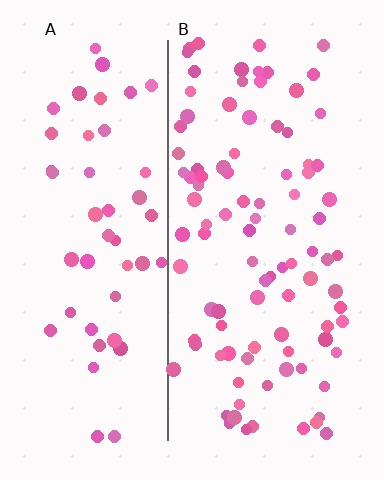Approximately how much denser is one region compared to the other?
Approximately 1.9× — region B over region A.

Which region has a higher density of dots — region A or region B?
B (the right).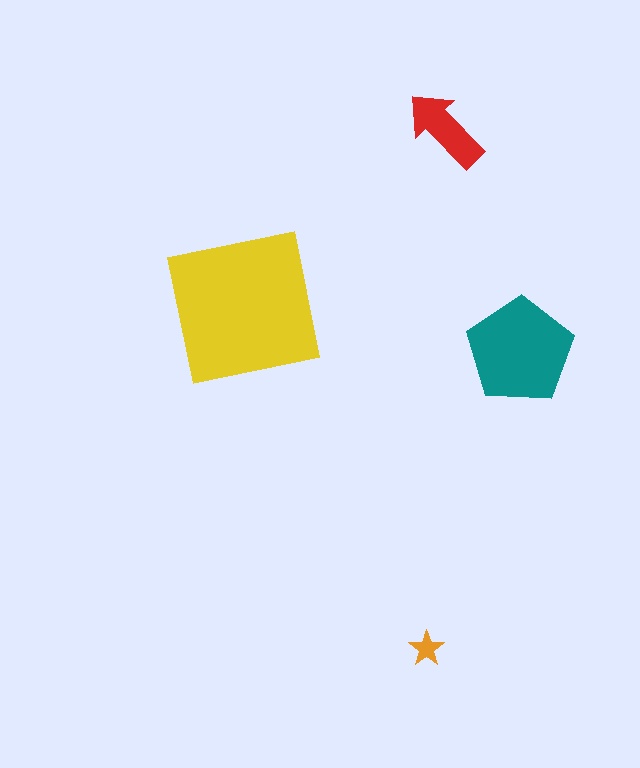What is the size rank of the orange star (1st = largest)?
4th.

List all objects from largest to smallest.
The yellow square, the teal pentagon, the red arrow, the orange star.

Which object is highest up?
The red arrow is topmost.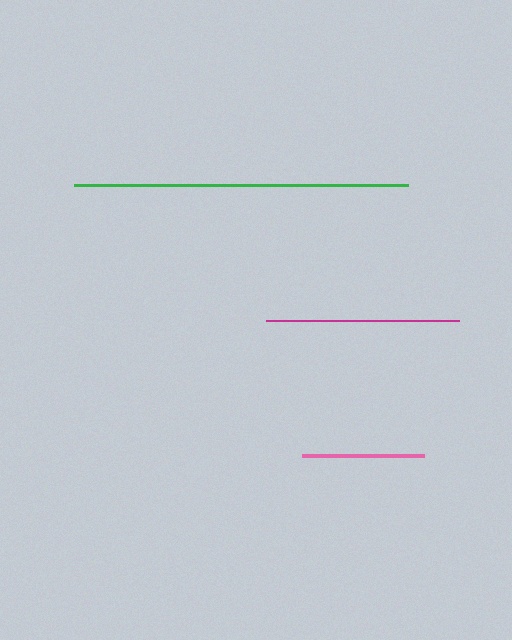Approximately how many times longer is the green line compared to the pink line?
The green line is approximately 2.7 times the length of the pink line.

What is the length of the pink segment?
The pink segment is approximately 123 pixels long.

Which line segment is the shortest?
The pink line is the shortest at approximately 123 pixels.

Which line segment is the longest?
The green line is the longest at approximately 334 pixels.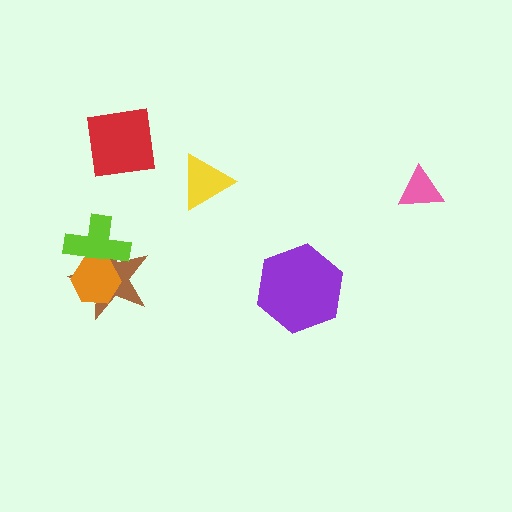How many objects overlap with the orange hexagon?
2 objects overlap with the orange hexagon.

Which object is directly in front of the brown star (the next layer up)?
The lime cross is directly in front of the brown star.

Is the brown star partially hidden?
Yes, it is partially covered by another shape.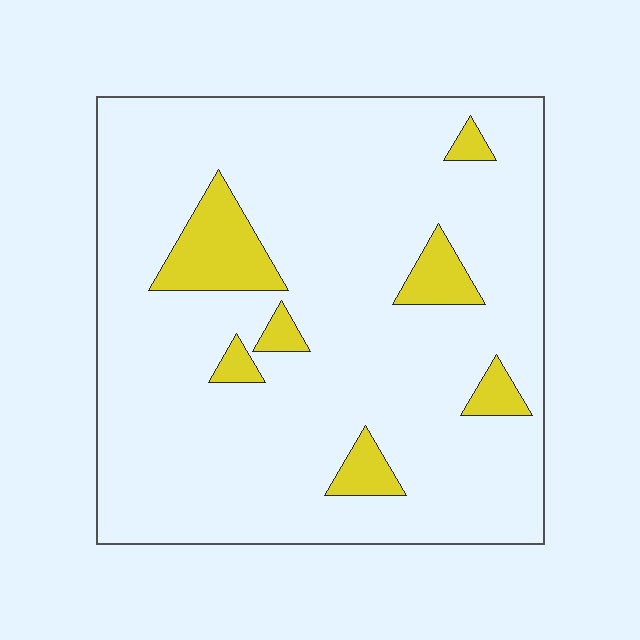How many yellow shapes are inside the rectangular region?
7.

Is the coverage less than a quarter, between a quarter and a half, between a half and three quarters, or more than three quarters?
Less than a quarter.